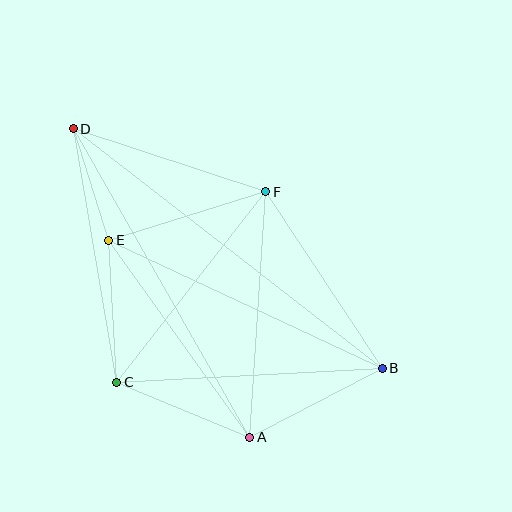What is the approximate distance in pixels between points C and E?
The distance between C and E is approximately 142 pixels.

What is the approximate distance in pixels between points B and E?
The distance between B and E is approximately 302 pixels.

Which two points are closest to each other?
Points D and E are closest to each other.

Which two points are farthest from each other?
Points B and D are farthest from each other.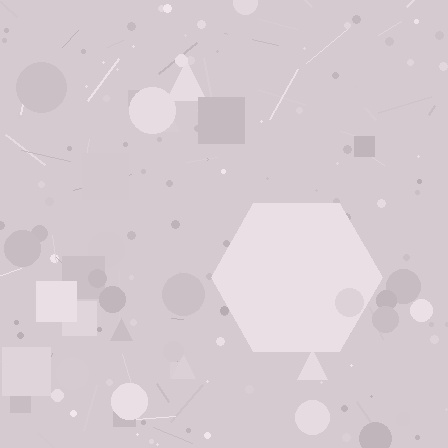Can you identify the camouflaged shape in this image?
The camouflaged shape is a hexagon.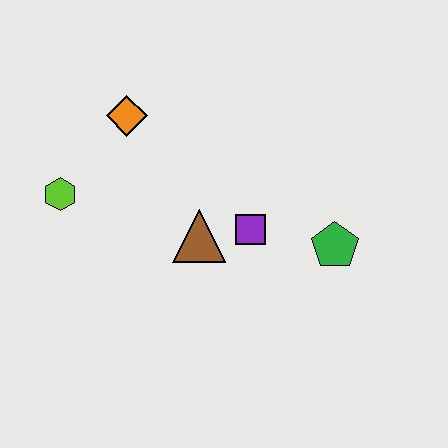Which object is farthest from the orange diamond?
The green pentagon is farthest from the orange diamond.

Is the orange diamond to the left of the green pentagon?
Yes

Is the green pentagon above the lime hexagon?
No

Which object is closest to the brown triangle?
The purple square is closest to the brown triangle.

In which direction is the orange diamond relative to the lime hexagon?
The orange diamond is above the lime hexagon.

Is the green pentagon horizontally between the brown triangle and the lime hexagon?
No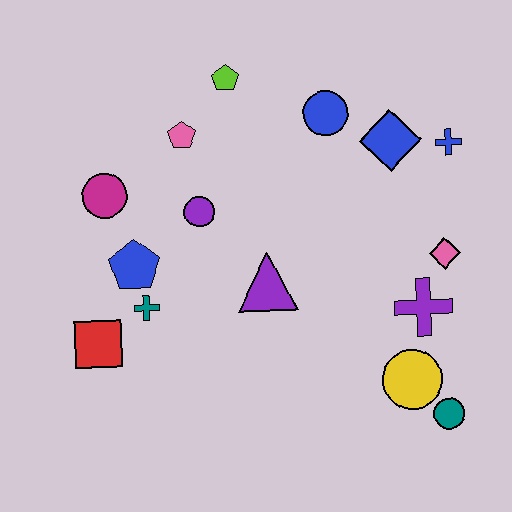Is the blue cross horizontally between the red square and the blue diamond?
No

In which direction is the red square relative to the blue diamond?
The red square is to the left of the blue diamond.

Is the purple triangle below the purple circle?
Yes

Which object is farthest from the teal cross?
The blue cross is farthest from the teal cross.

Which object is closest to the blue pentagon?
The teal cross is closest to the blue pentagon.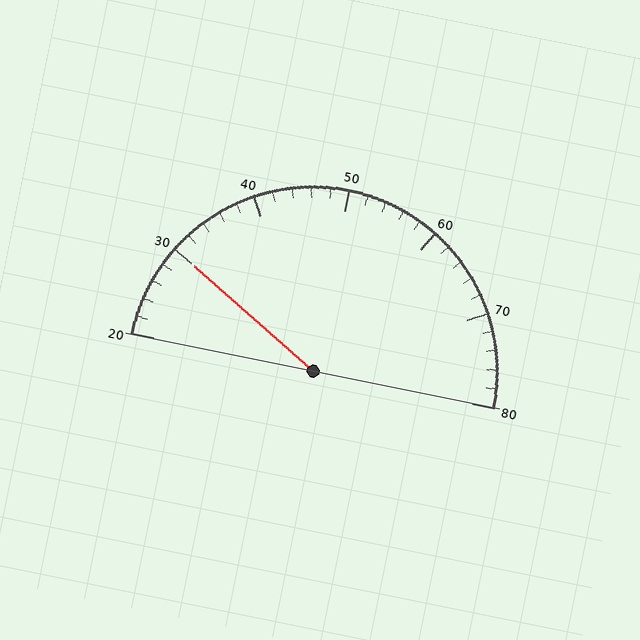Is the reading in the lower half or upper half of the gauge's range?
The reading is in the lower half of the range (20 to 80).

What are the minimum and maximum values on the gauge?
The gauge ranges from 20 to 80.